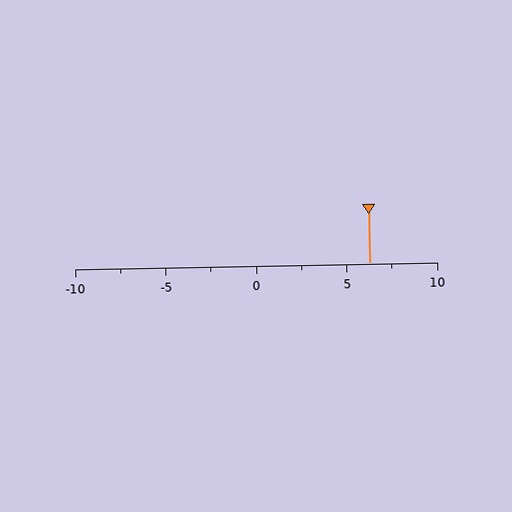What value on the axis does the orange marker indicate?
The marker indicates approximately 6.2.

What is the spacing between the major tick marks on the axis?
The major ticks are spaced 5 apart.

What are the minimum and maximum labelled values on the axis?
The axis runs from -10 to 10.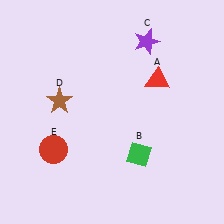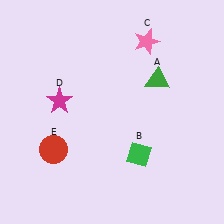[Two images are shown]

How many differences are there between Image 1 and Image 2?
There are 3 differences between the two images.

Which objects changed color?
A changed from red to green. C changed from purple to pink. D changed from brown to magenta.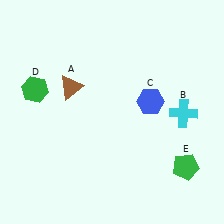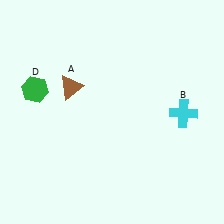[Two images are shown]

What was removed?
The green pentagon (E), the blue hexagon (C) were removed in Image 2.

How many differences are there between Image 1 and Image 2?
There are 2 differences between the two images.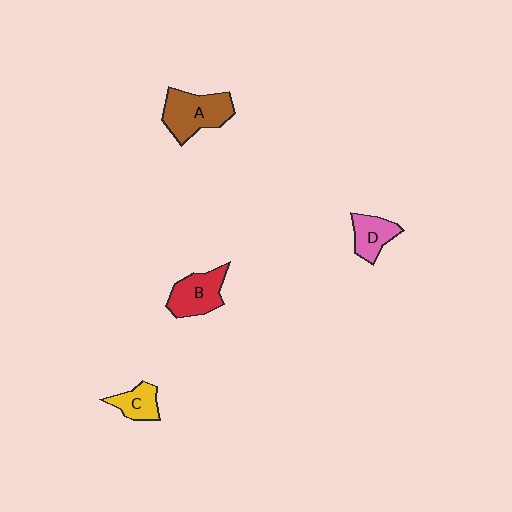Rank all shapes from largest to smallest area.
From largest to smallest: A (brown), B (red), D (pink), C (yellow).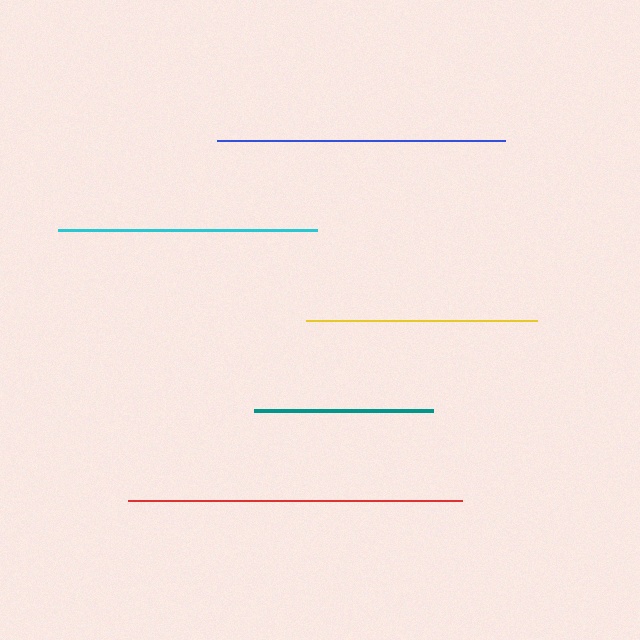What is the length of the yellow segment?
The yellow segment is approximately 232 pixels long.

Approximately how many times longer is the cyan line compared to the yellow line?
The cyan line is approximately 1.1 times the length of the yellow line.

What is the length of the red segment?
The red segment is approximately 333 pixels long.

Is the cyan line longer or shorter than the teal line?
The cyan line is longer than the teal line.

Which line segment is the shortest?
The teal line is the shortest at approximately 179 pixels.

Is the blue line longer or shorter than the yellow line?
The blue line is longer than the yellow line.